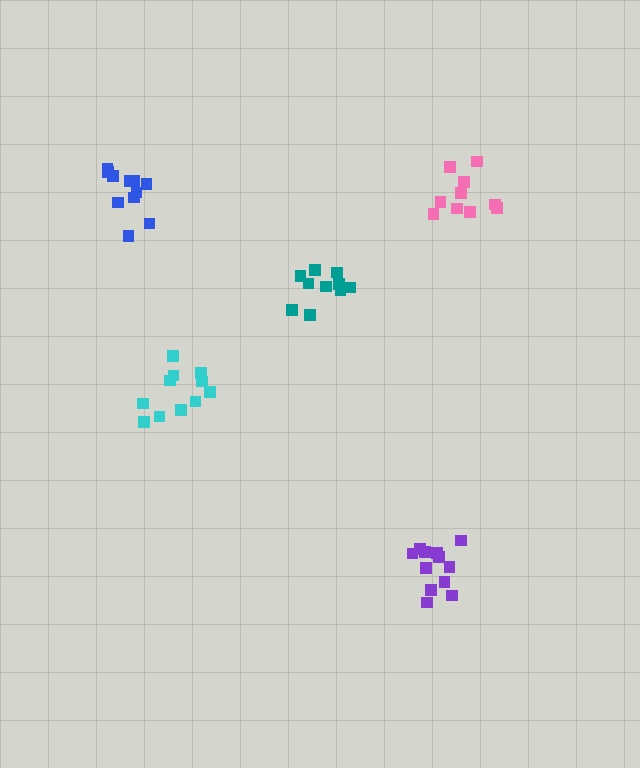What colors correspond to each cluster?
The clusters are colored: cyan, teal, blue, purple, pink.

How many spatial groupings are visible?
There are 5 spatial groupings.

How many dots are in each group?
Group 1: 11 dots, Group 2: 10 dots, Group 3: 11 dots, Group 4: 12 dots, Group 5: 10 dots (54 total).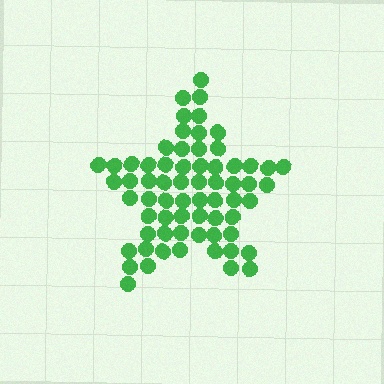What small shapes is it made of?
It is made of small circles.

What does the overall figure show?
The overall figure shows a star.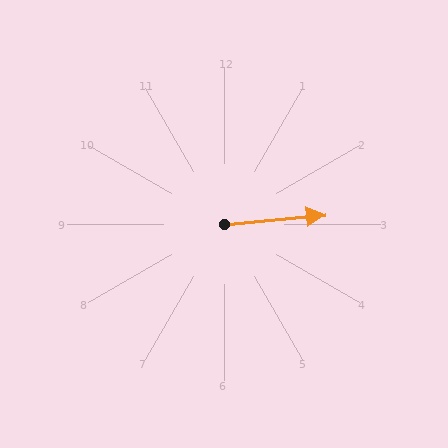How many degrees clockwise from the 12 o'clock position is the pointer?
Approximately 85 degrees.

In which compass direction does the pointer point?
East.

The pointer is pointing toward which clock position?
Roughly 3 o'clock.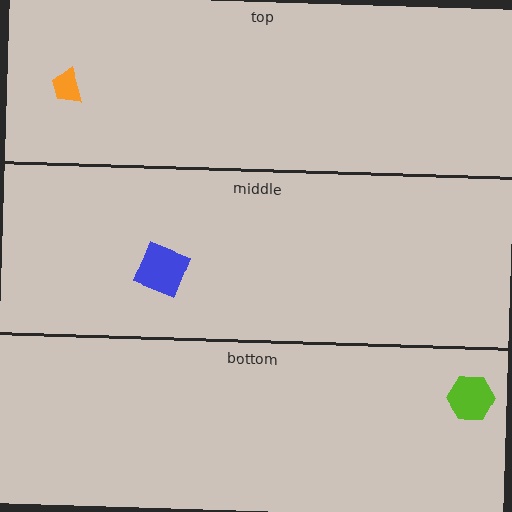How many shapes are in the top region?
1.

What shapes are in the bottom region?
The lime hexagon.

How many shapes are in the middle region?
1.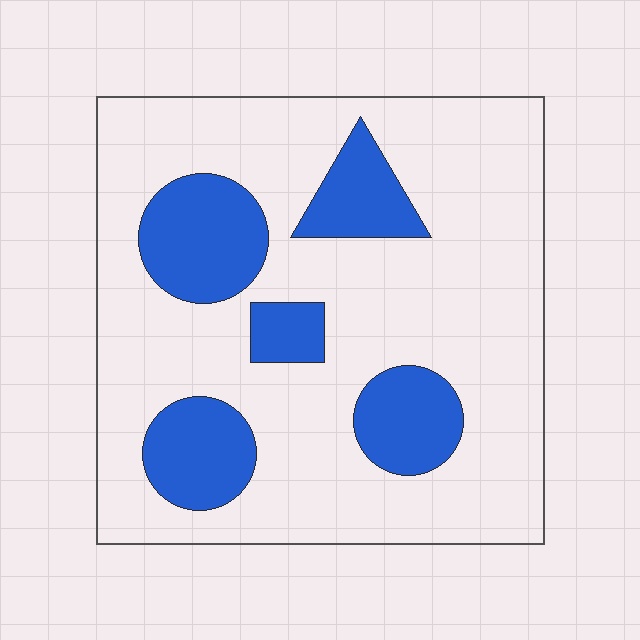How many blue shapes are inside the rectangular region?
5.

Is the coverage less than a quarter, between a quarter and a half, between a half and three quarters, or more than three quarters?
Less than a quarter.